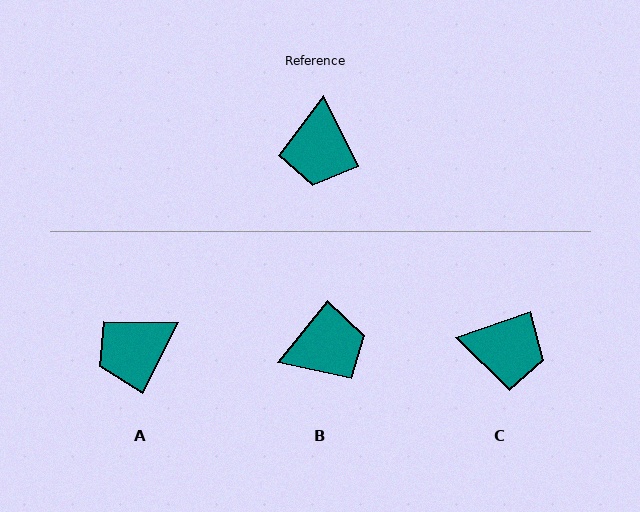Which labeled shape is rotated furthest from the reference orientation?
B, about 114 degrees away.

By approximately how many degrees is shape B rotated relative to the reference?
Approximately 114 degrees counter-clockwise.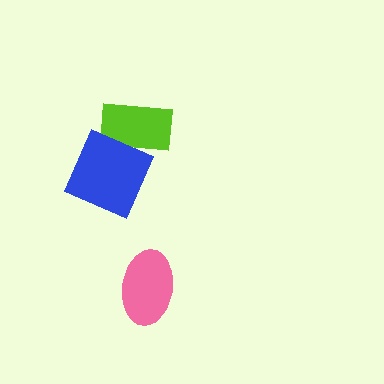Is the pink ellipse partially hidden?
No, no other shape covers it.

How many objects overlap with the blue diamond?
1 object overlaps with the blue diamond.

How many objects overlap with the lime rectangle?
1 object overlaps with the lime rectangle.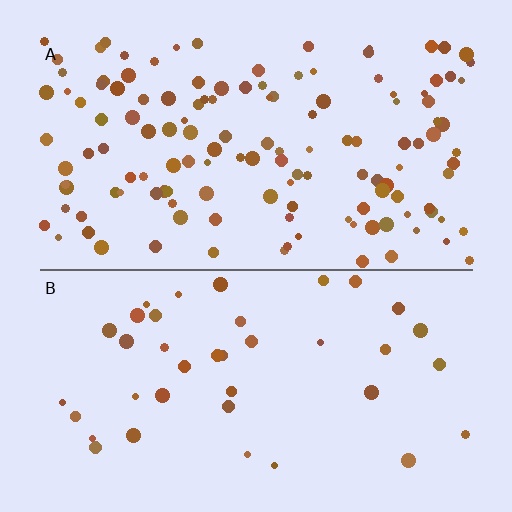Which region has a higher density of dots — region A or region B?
A (the top).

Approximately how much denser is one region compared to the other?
Approximately 3.4× — region A over region B.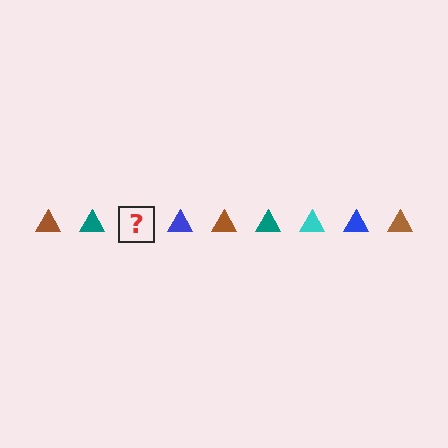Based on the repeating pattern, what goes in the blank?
The blank should be a cyan triangle.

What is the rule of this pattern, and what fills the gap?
The rule is that the pattern cycles through brown, teal, cyan, blue triangles. The gap should be filled with a cyan triangle.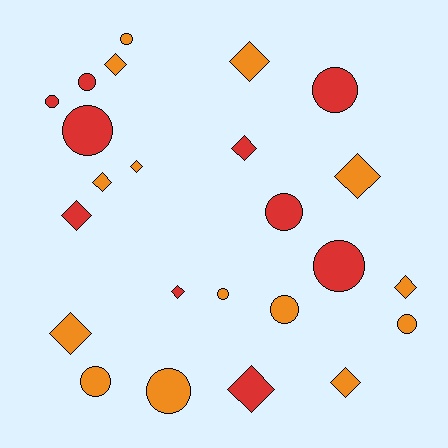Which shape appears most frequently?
Circle, with 12 objects.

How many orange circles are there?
There are 6 orange circles.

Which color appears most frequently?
Orange, with 14 objects.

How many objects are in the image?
There are 24 objects.